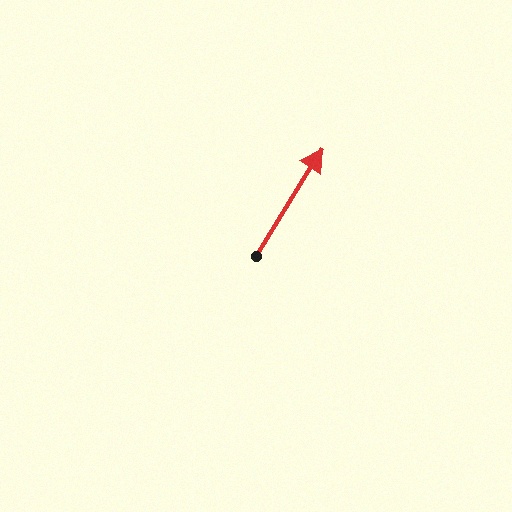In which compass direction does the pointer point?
Northeast.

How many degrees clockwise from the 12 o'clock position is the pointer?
Approximately 31 degrees.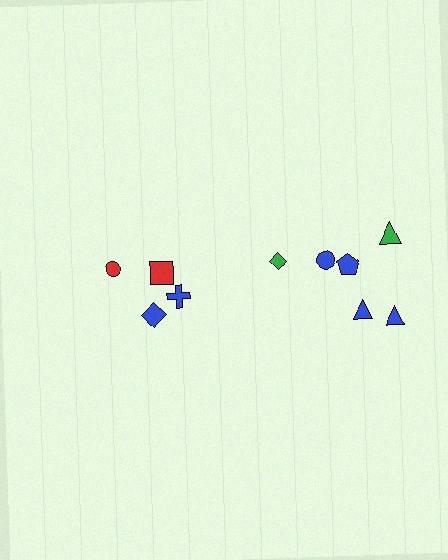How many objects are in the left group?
There are 4 objects.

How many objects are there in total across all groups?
There are 10 objects.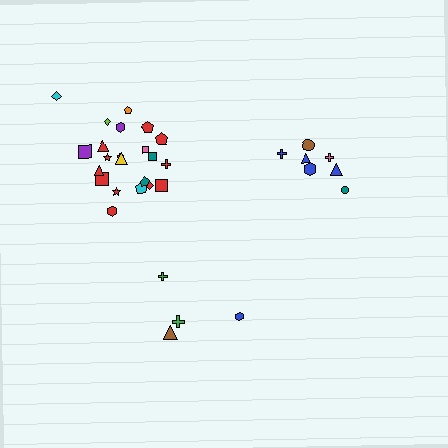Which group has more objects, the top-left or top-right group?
The top-left group.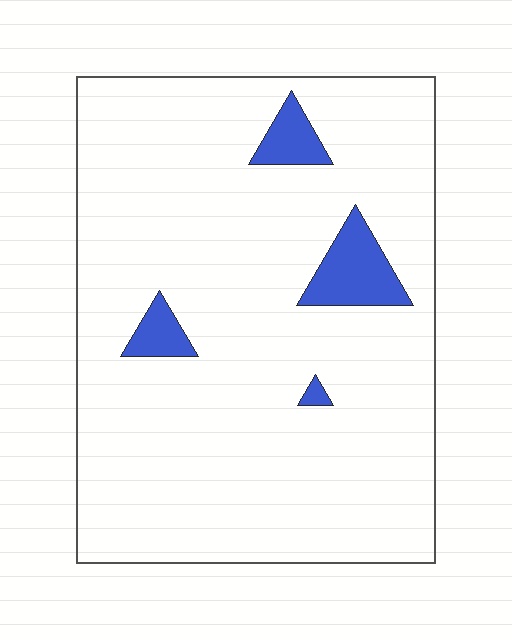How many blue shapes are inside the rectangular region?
4.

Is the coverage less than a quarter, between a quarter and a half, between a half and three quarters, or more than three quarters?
Less than a quarter.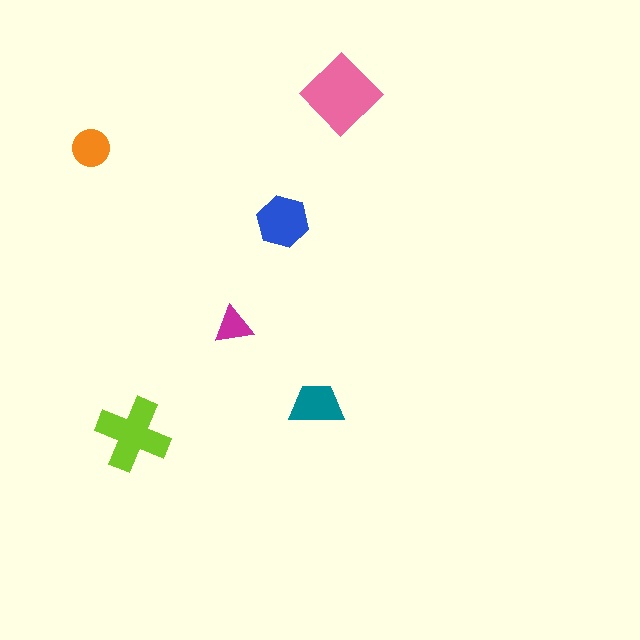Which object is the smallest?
The magenta triangle.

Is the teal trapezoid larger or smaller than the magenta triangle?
Larger.